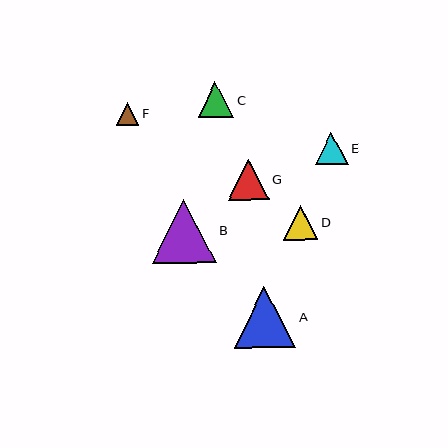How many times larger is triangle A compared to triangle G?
Triangle A is approximately 1.5 times the size of triangle G.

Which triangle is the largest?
Triangle B is the largest with a size of approximately 65 pixels.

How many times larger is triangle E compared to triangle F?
Triangle E is approximately 1.4 times the size of triangle F.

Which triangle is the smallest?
Triangle F is the smallest with a size of approximately 23 pixels.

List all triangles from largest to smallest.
From largest to smallest: B, A, G, C, D, E, F.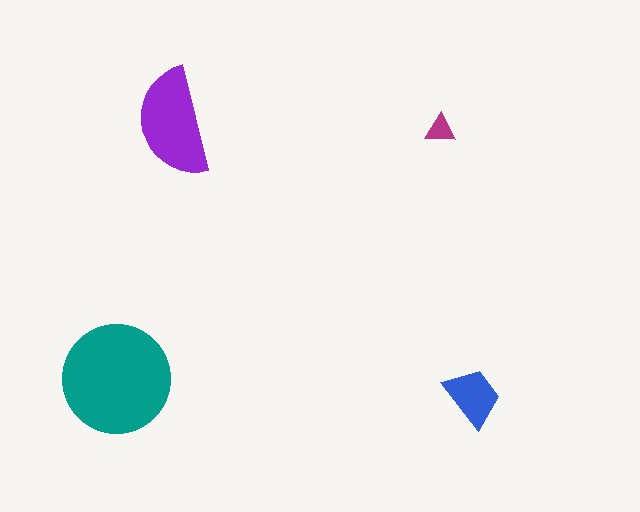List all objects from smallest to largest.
The magenta triangle, the blue trapezoid, the purple semicircle, the teal circle.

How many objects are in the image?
There are 4 objects in the image.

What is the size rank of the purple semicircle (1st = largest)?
2nd.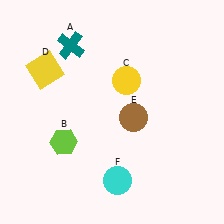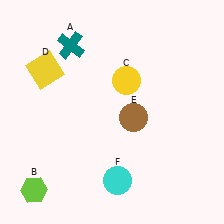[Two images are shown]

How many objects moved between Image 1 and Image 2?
1 object moved between the two images.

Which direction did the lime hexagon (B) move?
The lime hexagon (B) moved down.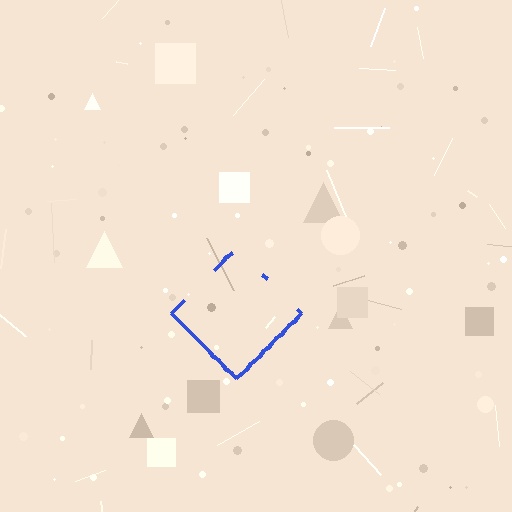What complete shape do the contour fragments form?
The contour fragments form a diamond.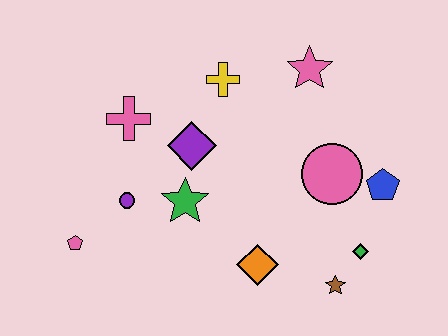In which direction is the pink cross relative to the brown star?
The pink cross is to the left of the brown star.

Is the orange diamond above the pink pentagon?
No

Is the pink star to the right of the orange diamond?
Yes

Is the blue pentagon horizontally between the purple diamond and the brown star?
No